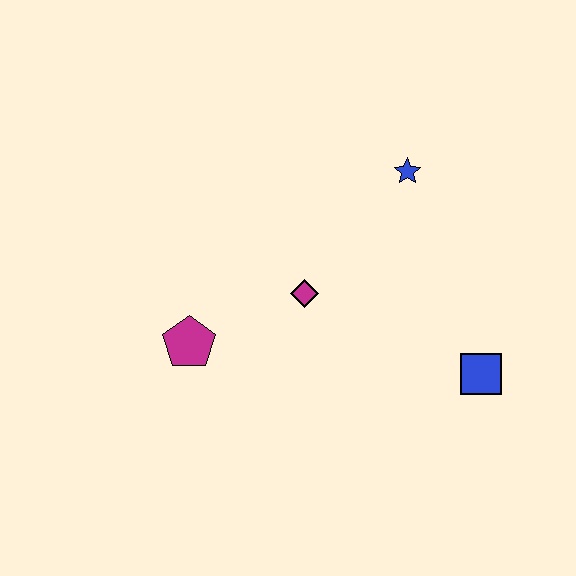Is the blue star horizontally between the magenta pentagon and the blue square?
Yes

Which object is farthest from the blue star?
The magenta pentagon is farthest from the blue star.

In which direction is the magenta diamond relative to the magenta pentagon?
The magenta diamond is to the right of the magenta pentagon.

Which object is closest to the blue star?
The magenta diamond is closest to the blue star.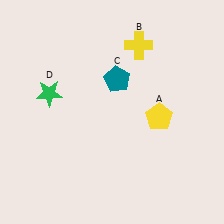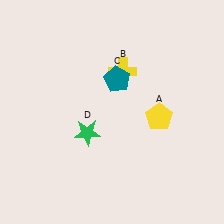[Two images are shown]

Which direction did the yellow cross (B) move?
The yellow cross (B) moved down.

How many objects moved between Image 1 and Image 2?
2 objects moved between the two images.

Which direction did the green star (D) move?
The green star (D) moved down.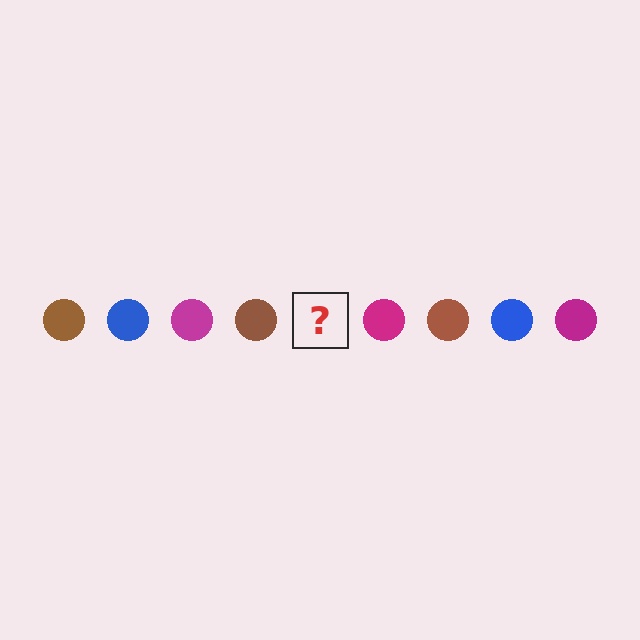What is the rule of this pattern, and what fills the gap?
The rule is that the pattern cycles through brown, blue, magenta circles. The gap should be filled with a blue circle.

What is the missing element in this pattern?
The missing element is a blue circle.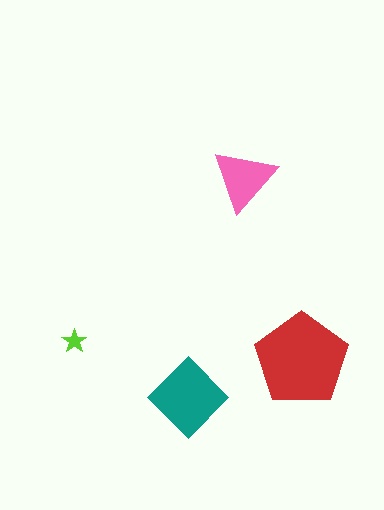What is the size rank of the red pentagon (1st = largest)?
1st.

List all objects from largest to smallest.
The red pentagon, the teal diamond, the pink triangle, the lime star.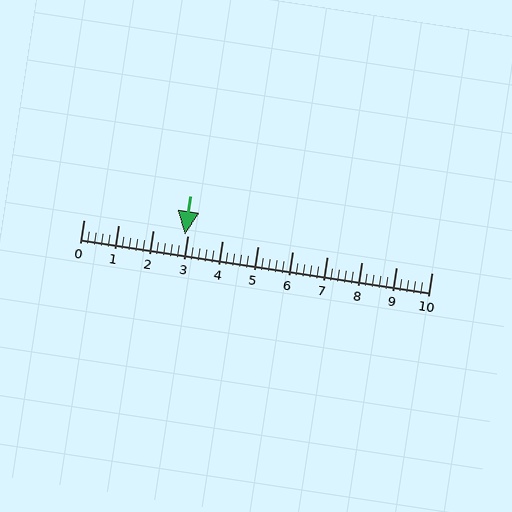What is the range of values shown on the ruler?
The ruler shows values from 0 to 10.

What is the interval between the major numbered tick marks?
The major tick marks are spaced 1 units apart.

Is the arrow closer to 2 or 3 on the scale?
The arrow is closer to 3.